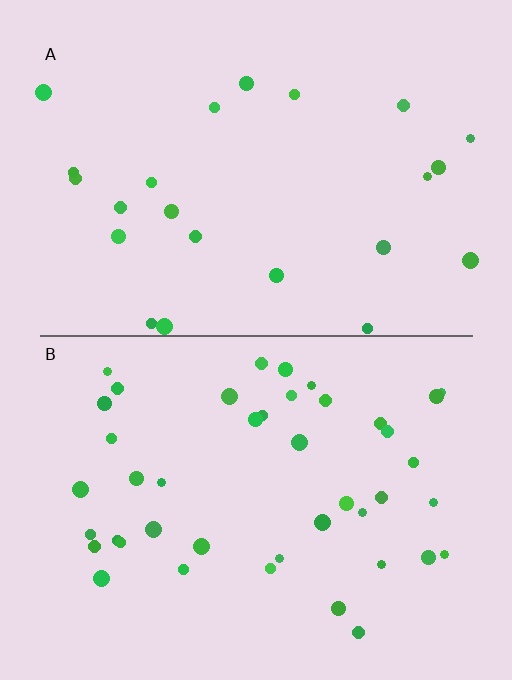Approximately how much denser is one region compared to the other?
Approximately 1.9× — region B over region A.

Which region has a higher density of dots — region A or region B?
B (the bottom).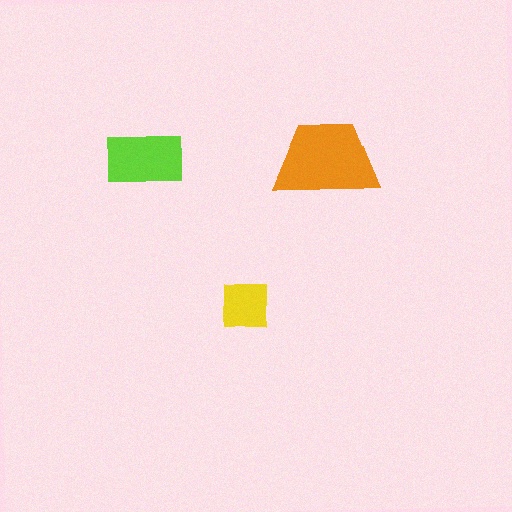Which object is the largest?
The orange trapezoid.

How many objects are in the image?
There are 3 objects in the image.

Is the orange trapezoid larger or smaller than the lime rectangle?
Larger.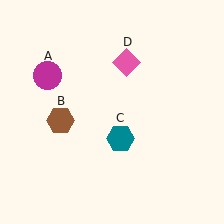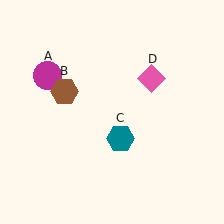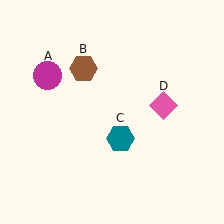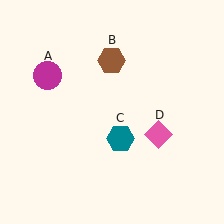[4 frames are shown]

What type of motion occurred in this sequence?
The brown hexagon (object B), pink diamond (object D) rotated clockwise around the center of the scene.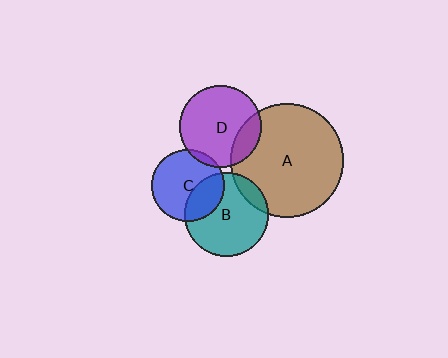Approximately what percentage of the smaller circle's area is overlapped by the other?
Approximately 10%.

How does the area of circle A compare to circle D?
Approximately 1.9 times.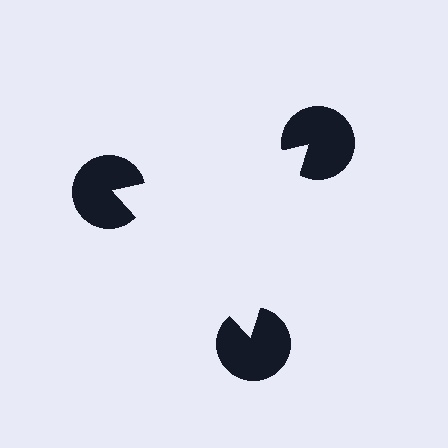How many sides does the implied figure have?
3 sides.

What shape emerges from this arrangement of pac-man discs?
An illusory triangle — its edges are inferred from the aligned wedge cuts in the pac-man discs, not physically drawn.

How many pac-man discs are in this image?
There are 3 — one at each vertex of the illusory triangle.